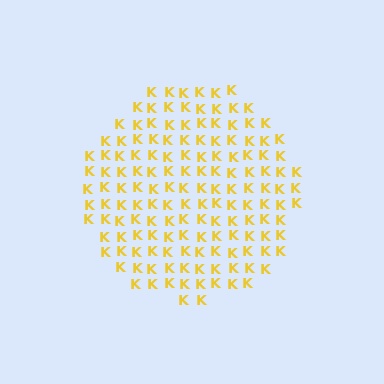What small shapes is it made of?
It is made of small letter K's.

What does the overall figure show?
The overall figure shows a circle.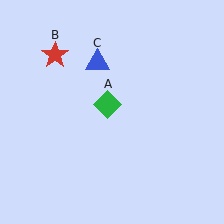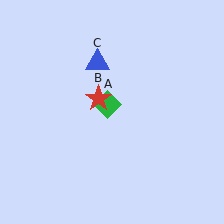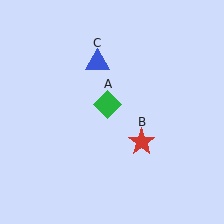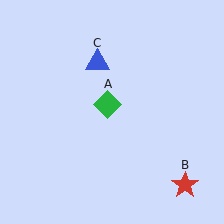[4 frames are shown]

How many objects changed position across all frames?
1 object changed position: red star (object B).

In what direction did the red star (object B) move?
The red star (object B) moved down and to the right.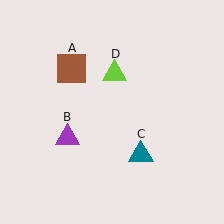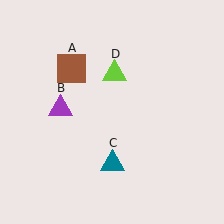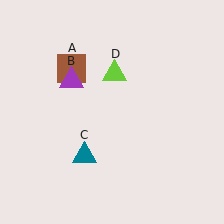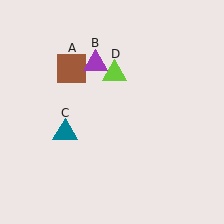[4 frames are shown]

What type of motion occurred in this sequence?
The purple triangle (object B), teal triangle (object C) rotated clockwise around the center of the scene.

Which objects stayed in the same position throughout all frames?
Brown square (object A) and lime triangle (object D) remained stationary.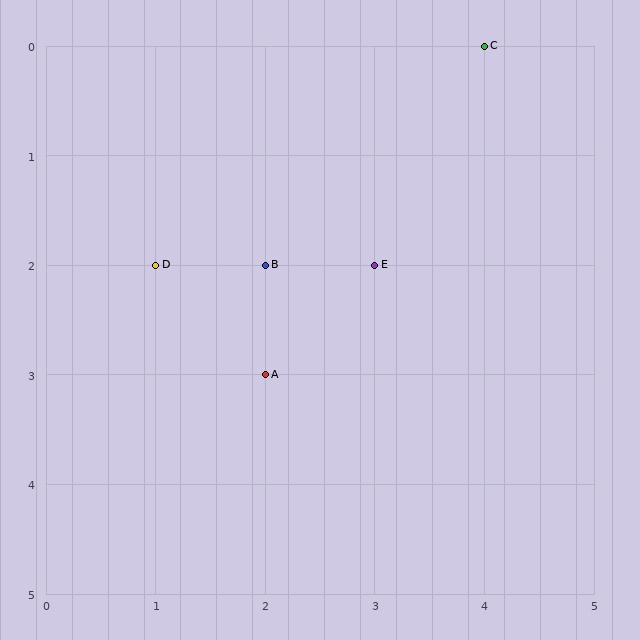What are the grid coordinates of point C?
Point C is at grid coordinates (4, 0).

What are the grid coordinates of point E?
Point E is at grid coordinates (3, 2).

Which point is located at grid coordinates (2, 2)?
Point B is at (2, 2).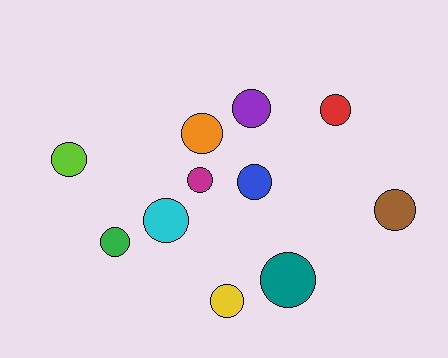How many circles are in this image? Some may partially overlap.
There are 11 circles.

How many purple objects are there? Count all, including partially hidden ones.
There is 1 purple object.